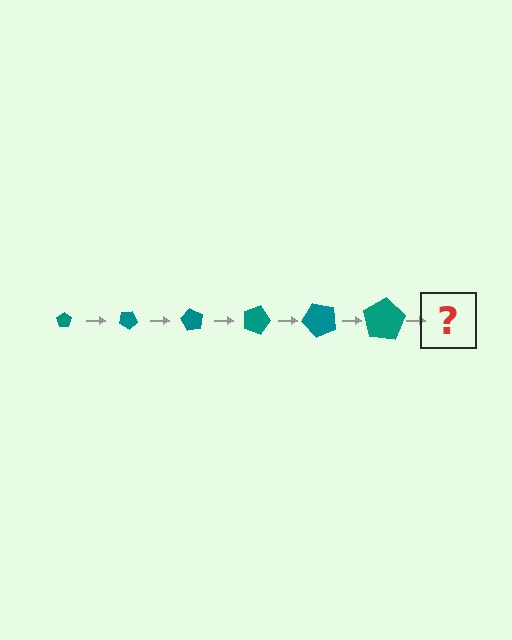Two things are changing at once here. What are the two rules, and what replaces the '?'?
The two rules are that the pentagon grows larger each step and it rotates 30 degrees each step. The '?' should be a pentagon, larger than the previous one and rotated 180 degrees from the start.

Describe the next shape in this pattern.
It should be a pentagon, larger than the previous one and rotated 180 degrees from the start.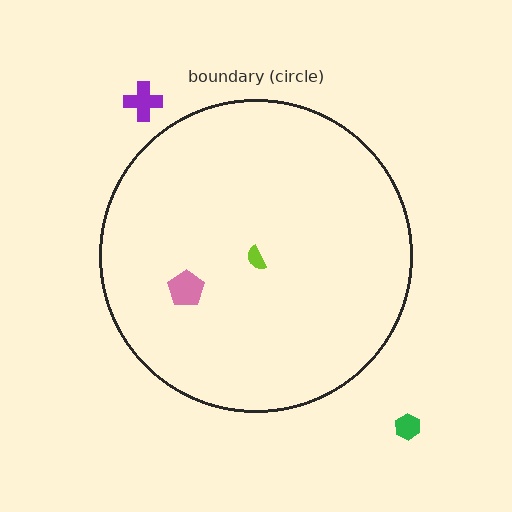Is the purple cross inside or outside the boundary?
Outside.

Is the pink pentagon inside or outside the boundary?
Inside.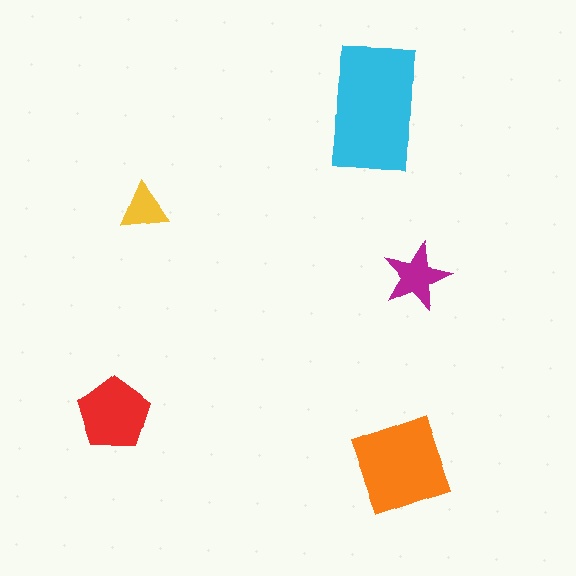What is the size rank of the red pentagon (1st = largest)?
3rd.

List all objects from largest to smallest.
The cyan rectangle, the orange diamond, the red pentagon, the magenta star, the yellow triangle.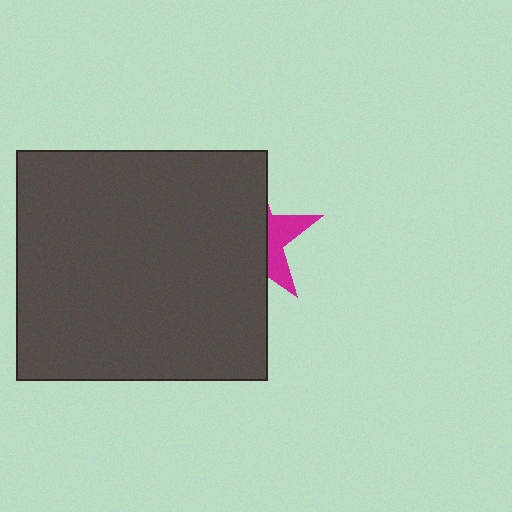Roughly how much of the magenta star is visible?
A small part of it is visible (roughly 32%).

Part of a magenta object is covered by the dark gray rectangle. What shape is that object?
It is a star.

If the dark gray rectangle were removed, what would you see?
You would see the complete magenta star.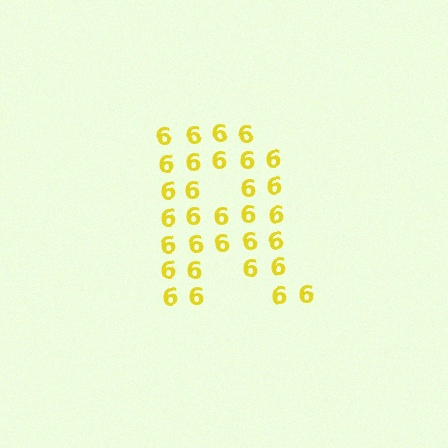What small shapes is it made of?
It is made of small digit 6's.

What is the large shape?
The large shape is the letter R.